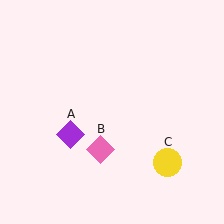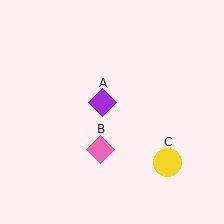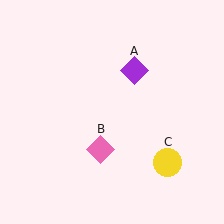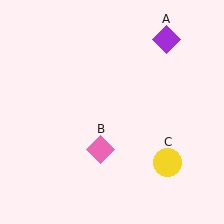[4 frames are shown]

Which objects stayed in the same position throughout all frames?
Pink diamond (object B) and yellow circle (object C) remained stationary.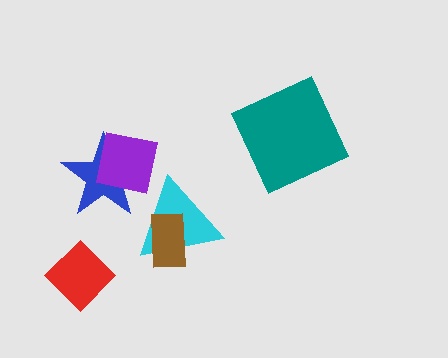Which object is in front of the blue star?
The purple square is in front of the blue star.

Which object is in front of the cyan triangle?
The brown rectangle is in front of the cyan triangle.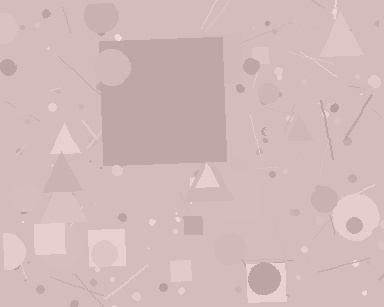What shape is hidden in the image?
A square is hidden in the image.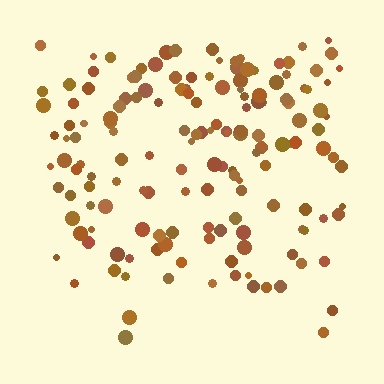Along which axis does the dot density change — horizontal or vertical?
Vertical.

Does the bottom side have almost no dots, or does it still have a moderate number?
Still a moderate number, just noticeably fewer than the top.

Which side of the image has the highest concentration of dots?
The top.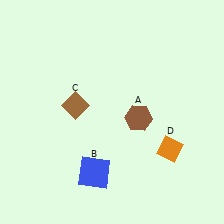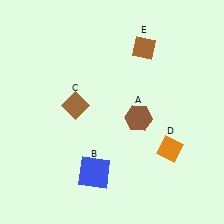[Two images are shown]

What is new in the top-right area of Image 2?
A brown diamond (E) was added in the top-right area of Image 2.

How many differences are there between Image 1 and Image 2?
There is 1 difference between the two images.